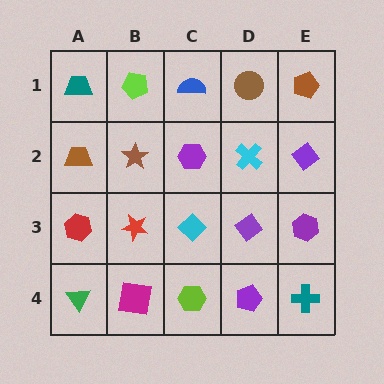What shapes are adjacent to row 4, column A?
A red hexagon (row 3, column A), a magenta square (row 4, column B).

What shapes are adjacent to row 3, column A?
A brown trapezoid (row 2, column A), a green triangle (row 4, column A), a red star (row 3, column B).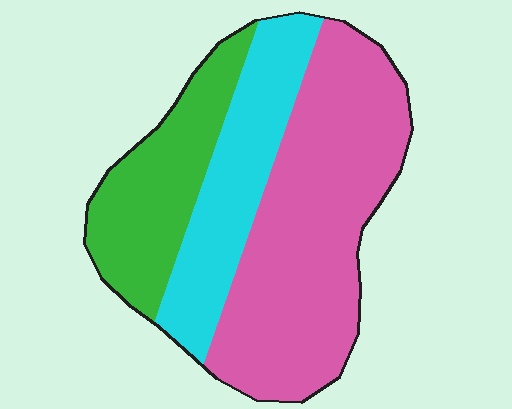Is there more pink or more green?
Pink.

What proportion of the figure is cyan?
Cyan takes up between a sixth and a third of the figure.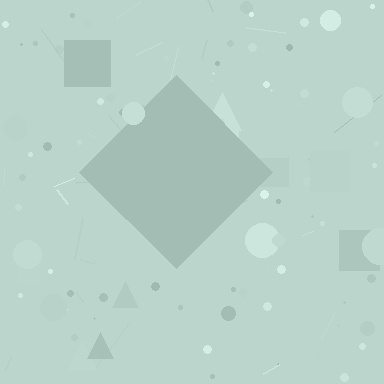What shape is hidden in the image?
A diamond is hidden in the image.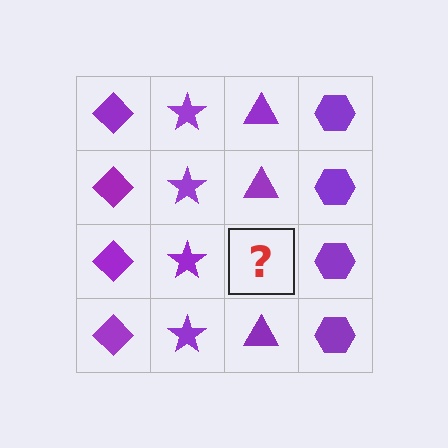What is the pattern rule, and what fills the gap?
The rule is that each column has a consistent shape. The gap should be filled with a purple triangle.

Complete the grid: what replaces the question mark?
The question mark should be replaced with a purple triangle.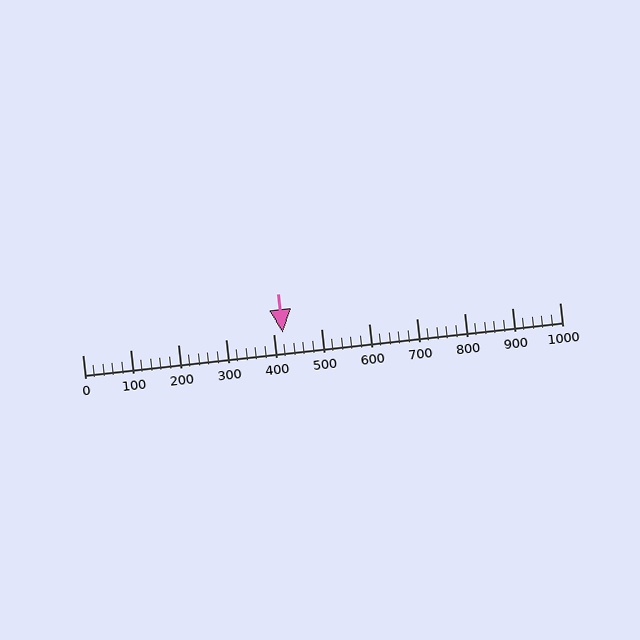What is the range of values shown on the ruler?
The ruler shows values from 0 to 1000.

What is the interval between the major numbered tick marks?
The major tick marks are spaced 100 units apart.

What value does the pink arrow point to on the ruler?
The pink arrow points to approximately 420.